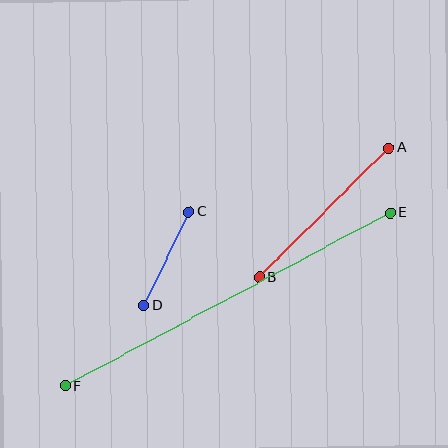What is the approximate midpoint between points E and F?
The midpoint is at approximately (228, 300) pixels.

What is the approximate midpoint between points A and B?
The midpoint is at approximately (324, 212) pixels.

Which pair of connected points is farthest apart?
Points E and F are farthest apart.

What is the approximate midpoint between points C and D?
The midpoint is at approximately (166, 258) pixels.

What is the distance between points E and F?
The distance is approximately 368 pixels.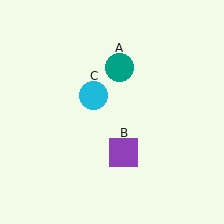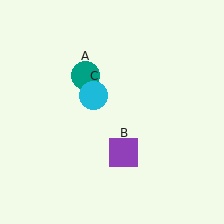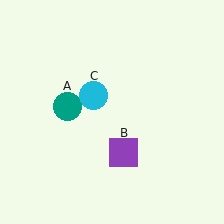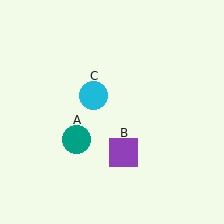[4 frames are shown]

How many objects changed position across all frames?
1 object changed position: teal circle (object A).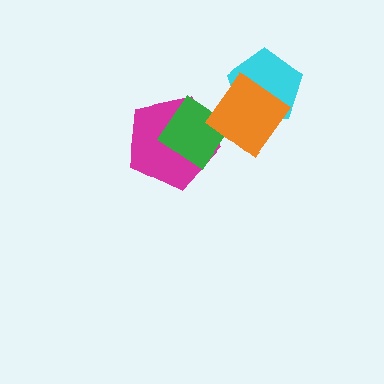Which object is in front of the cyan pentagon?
The orange diamond is in front of the cyan pentagon.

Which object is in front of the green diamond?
The orange diamond is in front of the green diamond.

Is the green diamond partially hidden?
Yes, it is partially covered by another shape.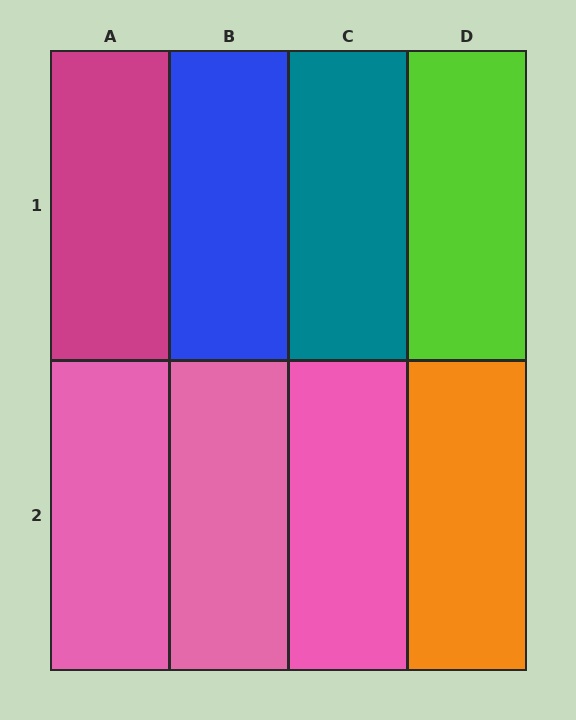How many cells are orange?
1 cell is orange.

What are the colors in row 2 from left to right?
Pink, pink, pink, orange.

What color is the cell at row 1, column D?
Lime.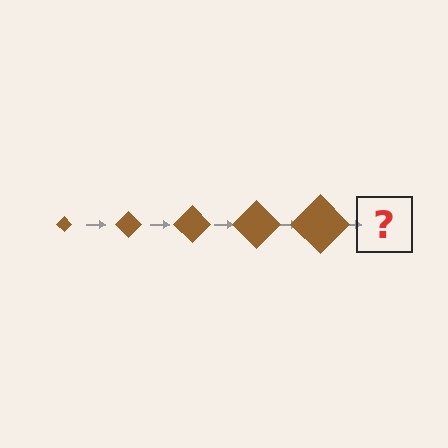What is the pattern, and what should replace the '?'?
The pattern is that the diamond gets progressively larger each step. The '?' should be a brown diamond, larger than the previous one.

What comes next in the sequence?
The next element should be a brown diamond, larger than the previous one.